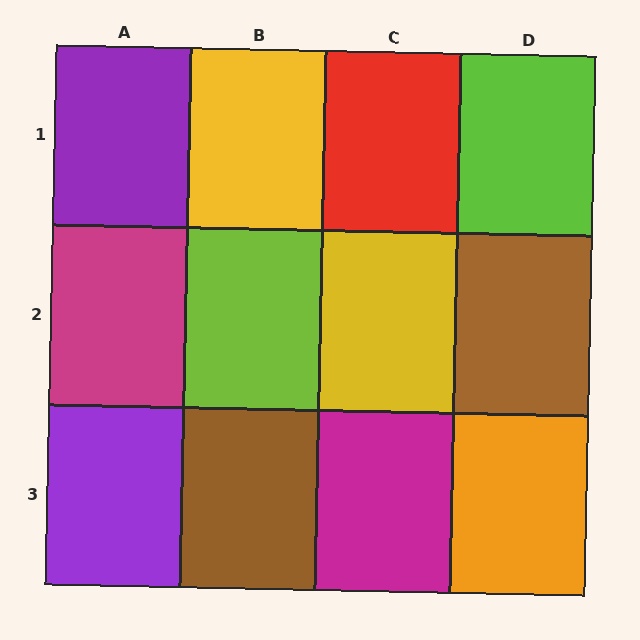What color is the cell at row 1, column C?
Red.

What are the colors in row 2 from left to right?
Magenta, lime, yellow, brown.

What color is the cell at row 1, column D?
Lime.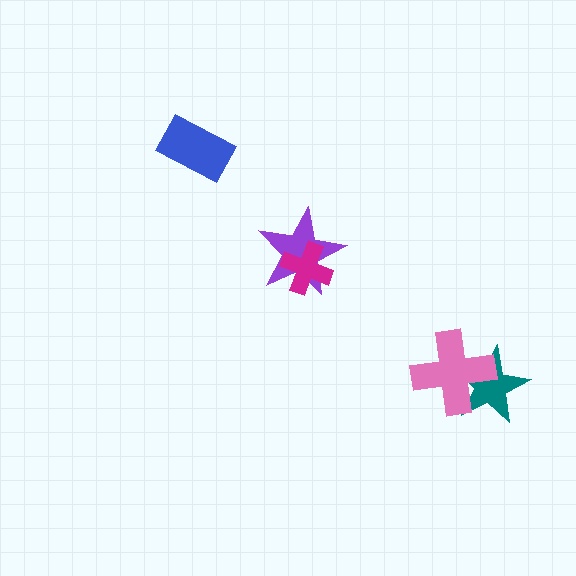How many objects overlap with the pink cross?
1 object overlaps with the pink cross.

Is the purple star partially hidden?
Yes, it is partially covered by another shape.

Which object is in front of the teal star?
The pink cross is in front of the teal star.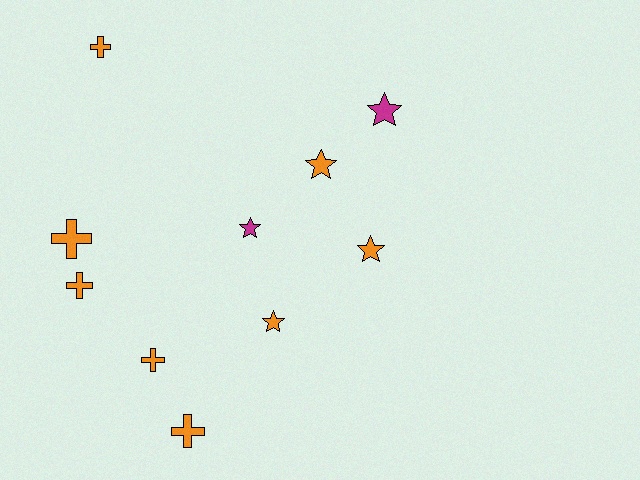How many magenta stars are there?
There are 2 magenta stars.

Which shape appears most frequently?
Cross, with 5 objects.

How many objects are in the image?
There are 10 objects.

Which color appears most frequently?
Orange, with 8 objects.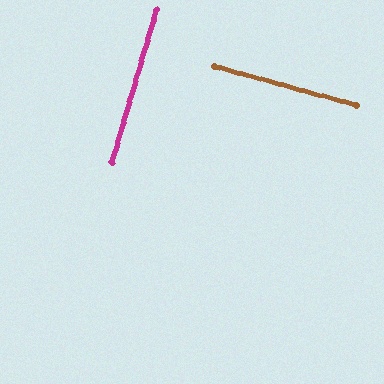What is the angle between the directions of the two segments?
Approximately 89 degrees.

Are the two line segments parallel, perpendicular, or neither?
Perpendicular — they meet at approximately 89°.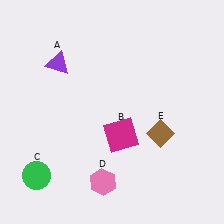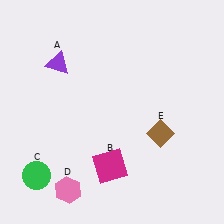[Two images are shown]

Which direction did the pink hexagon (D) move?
The pink hexagon (D) moved left.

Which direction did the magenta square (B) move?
The magenta square (B) moved down.